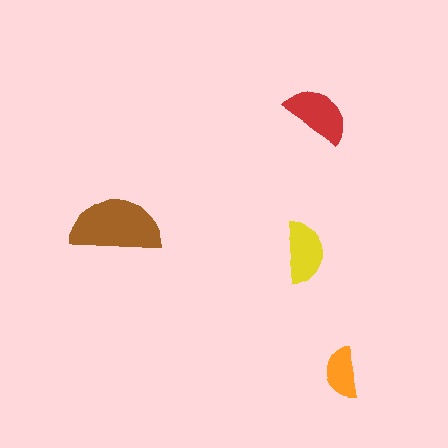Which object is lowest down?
The orange semicircle is bottommost.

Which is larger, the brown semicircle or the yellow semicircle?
The brown one.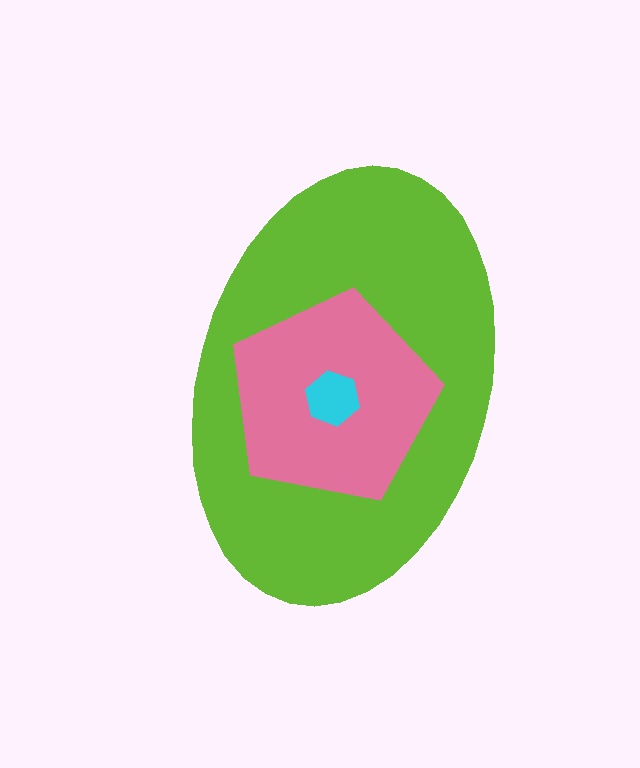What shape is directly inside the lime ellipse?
The pink pentagon.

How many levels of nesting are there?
3.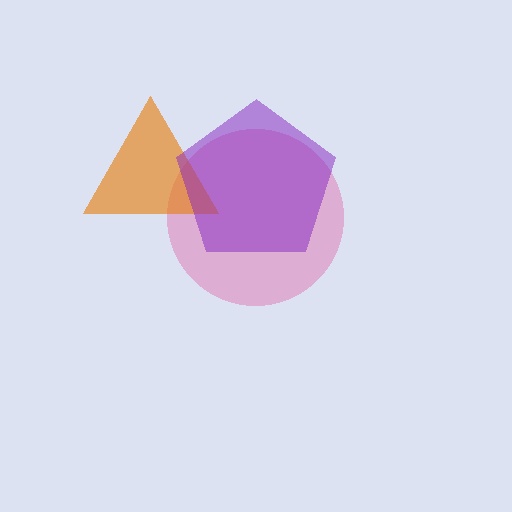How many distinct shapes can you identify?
There are 3 distinct shapes: a pink circle, an orange triangle, a purple pentagon.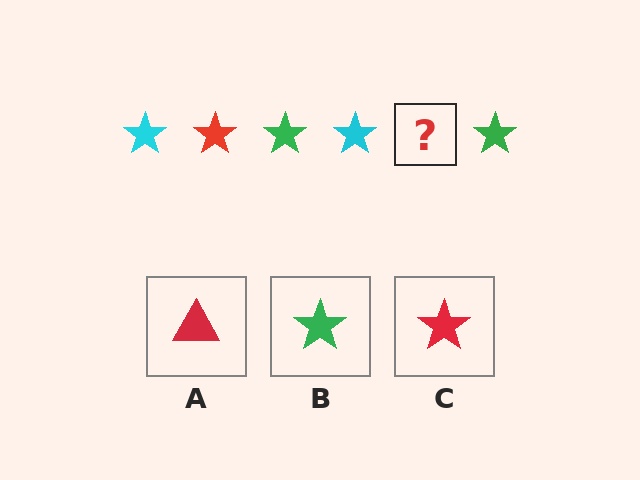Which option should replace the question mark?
Option C.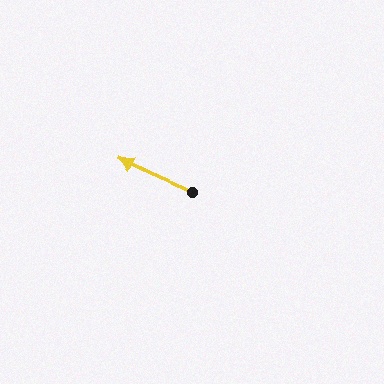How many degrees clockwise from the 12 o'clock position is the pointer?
Approximately 293 degrees.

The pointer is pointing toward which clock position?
Roughly 10 o'clock.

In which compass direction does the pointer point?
Northwest.